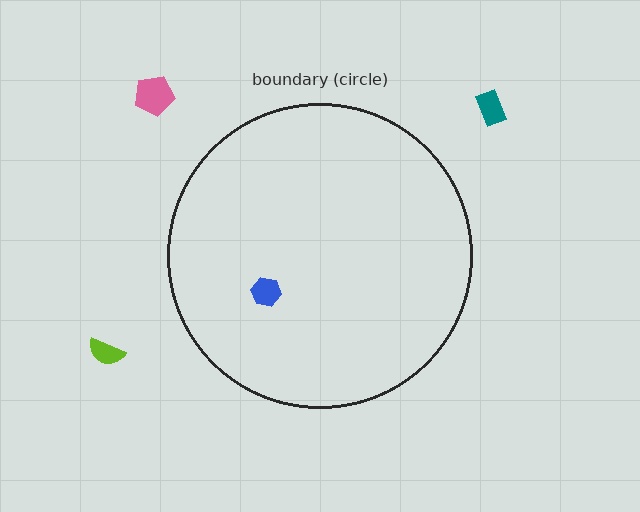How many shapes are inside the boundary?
1 inside, 3 outside.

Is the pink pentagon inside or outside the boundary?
Outside.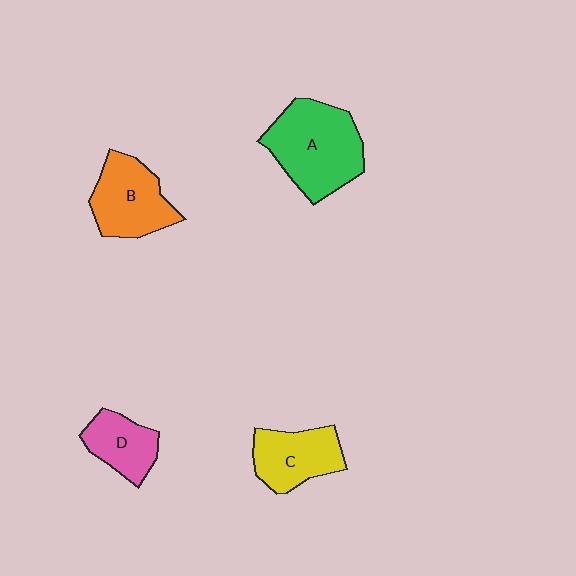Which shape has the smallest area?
Shape D (pink).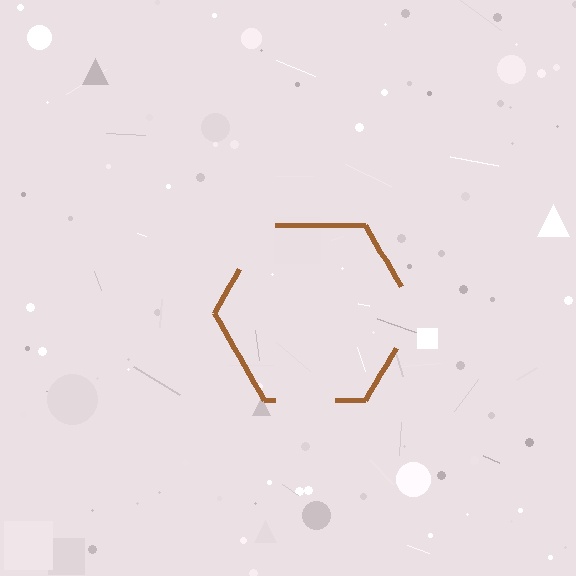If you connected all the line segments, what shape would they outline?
They would outline a hexagon.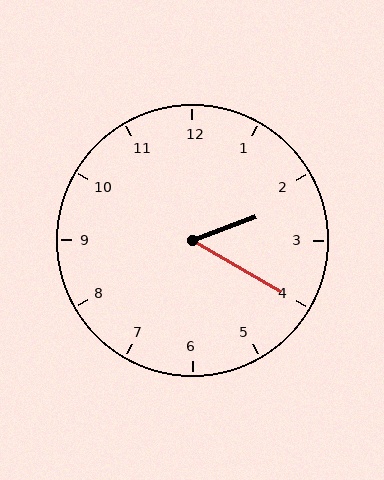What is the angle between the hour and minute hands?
Approximately 50 degrees.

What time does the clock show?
2:20.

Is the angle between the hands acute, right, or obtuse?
It is acute.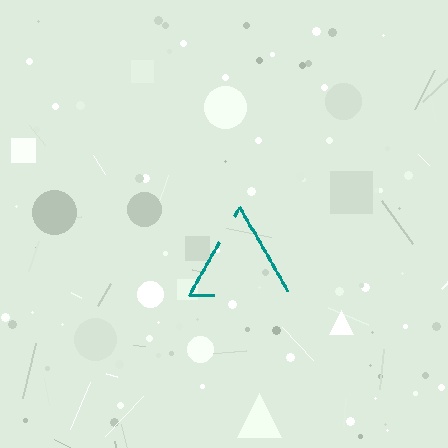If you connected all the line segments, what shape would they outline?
They would outline a triangle.